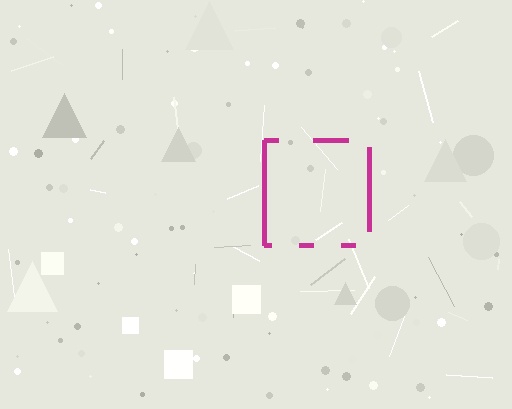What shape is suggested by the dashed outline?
The dashed outline suggests a square.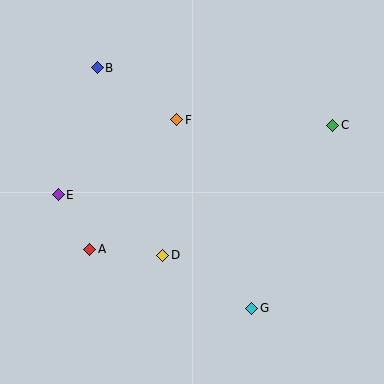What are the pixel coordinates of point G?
Point G is at (252, 308).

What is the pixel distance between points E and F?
The distance between E and F is 140 pixels.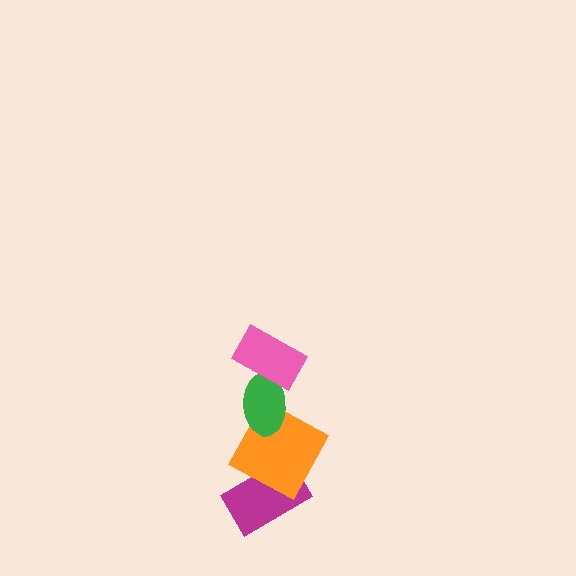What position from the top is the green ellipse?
The green ellipse is 2nd from the top.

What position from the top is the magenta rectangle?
The magenta rectangle is 4th from the top.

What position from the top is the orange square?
The orange square is 3rd from the top.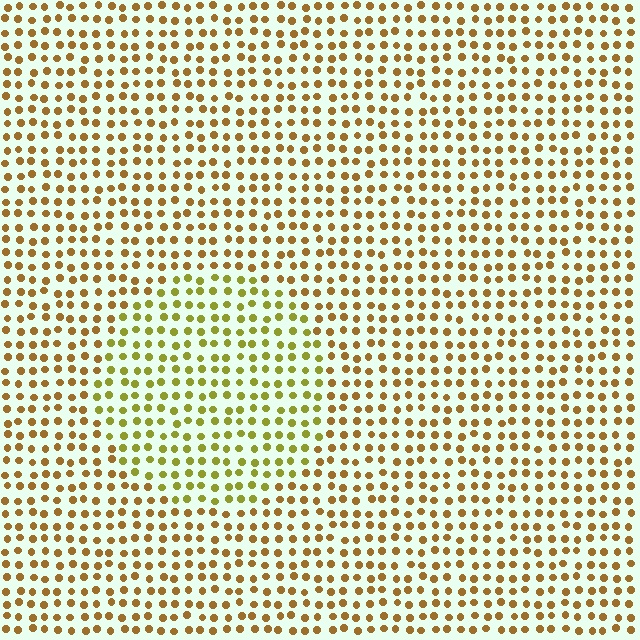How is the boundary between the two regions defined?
The boundary is defined purely by a slight shift in hue (about 32 degrees). Spacing, size, and orientation are identical on both sides.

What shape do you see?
I see a circle.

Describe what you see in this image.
The image is filled with small brown elements in a uniform arrangement. A circle-shaped region is visible where the elements are tinted to a slightly different hue, forming a subtle color boundary.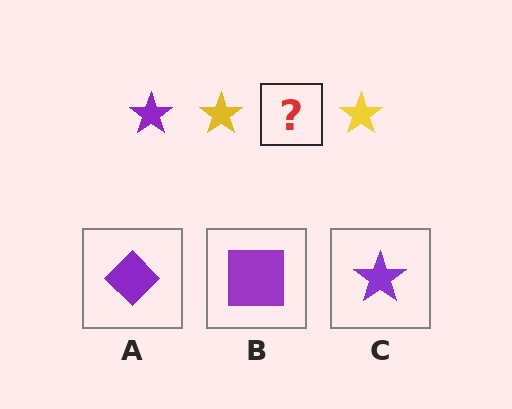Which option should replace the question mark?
Option C.